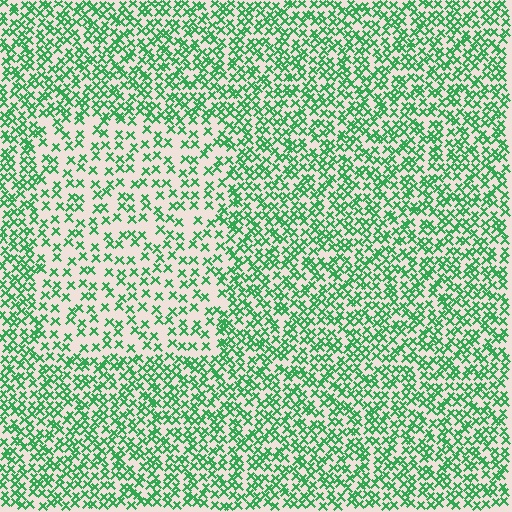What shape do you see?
I see a rectangle.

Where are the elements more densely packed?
The elements are more densely packed outside the rectangle boundary.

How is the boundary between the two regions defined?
The boundary is defined by a change in element density (approximately 1.9x ratio). All elements are the same color, size, and shape.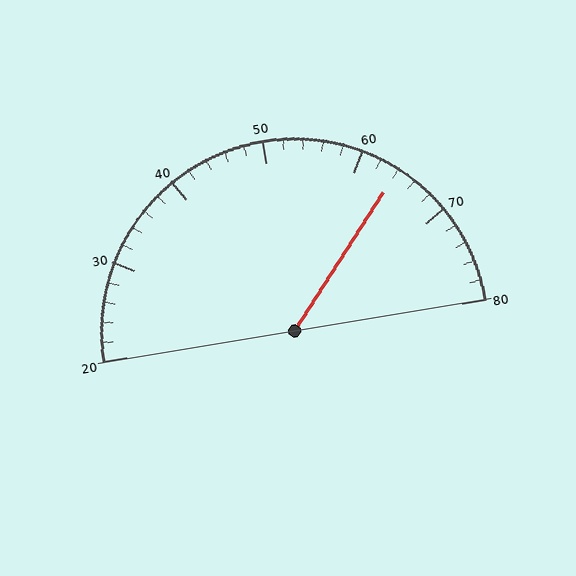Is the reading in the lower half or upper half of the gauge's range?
The reading is in the upper half of the range (20 to 80).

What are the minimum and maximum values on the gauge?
The gauge ranges from 20 to 80.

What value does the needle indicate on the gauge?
The needle indicates approximately 64.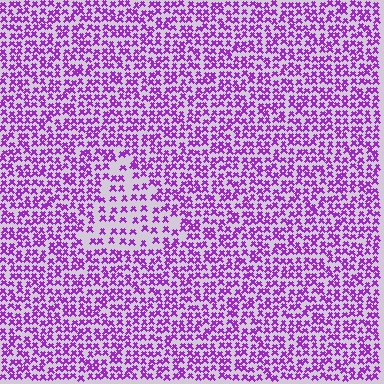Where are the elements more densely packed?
The elements are more densely packed outside the triangle boundary.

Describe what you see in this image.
The image contains small purple elements arranged at two different densities. A triangle-shaped region is visible where the elements are less densely packed than the surrounding area.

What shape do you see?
I see a triangle.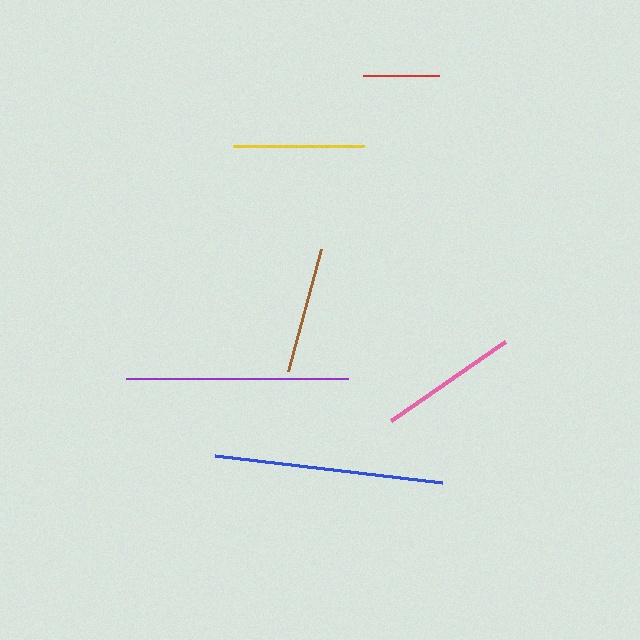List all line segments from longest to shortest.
From longest to shortest: blue, purple, pink, yellow, brown, red.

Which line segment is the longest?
The blue line is the longest at approximately 229 pixels.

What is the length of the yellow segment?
The yellow segment is approximately 131 pixels long.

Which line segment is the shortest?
The red line is the shortest at approximately 75 pixels.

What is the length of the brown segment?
The brown segment is approximately 127 pixels long.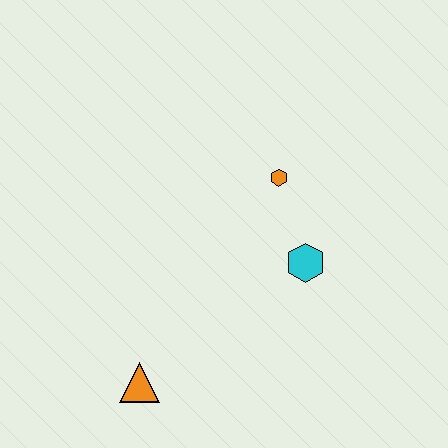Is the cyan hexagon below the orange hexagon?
Yes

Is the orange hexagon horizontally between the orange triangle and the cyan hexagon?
Yes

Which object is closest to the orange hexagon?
The cyan hexagon is closest to the orange hexagon.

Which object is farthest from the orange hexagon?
The orange triangle is farthest from the orange hexagon.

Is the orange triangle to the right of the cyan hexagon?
No